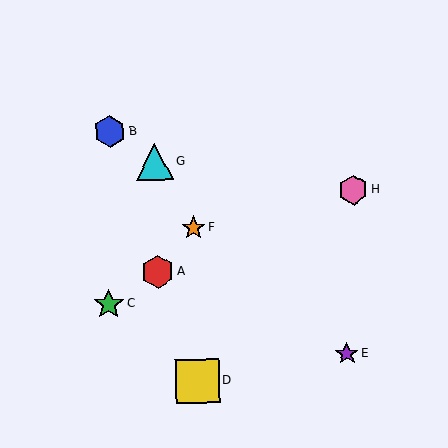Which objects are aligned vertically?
Objects D, F are aligned vertically.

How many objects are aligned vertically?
2 objects (D, F) are aligned vertically.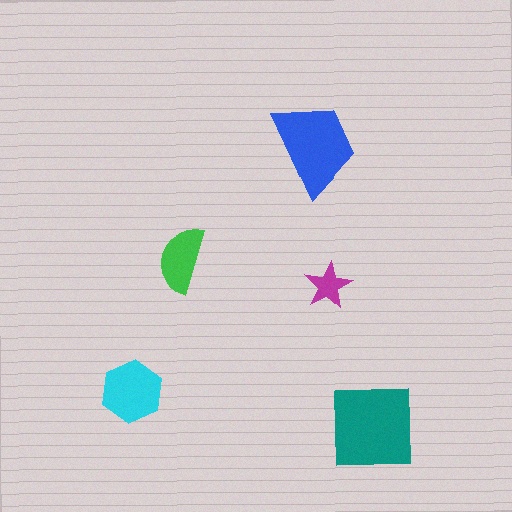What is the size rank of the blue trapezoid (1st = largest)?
2nd.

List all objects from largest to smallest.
The teal square, the blue trapezoid, the cyan hexagon, the green semicircle, the magenta star.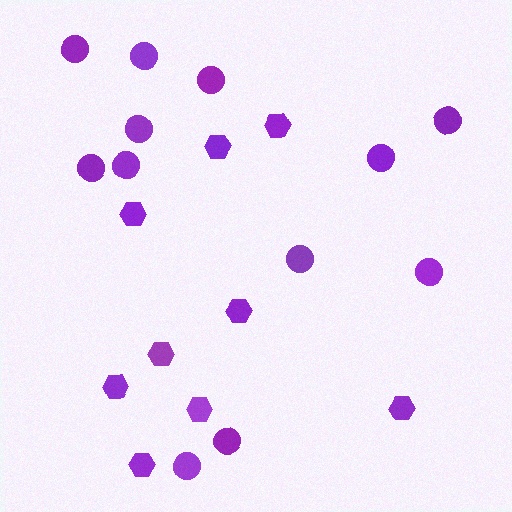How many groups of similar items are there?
There are 2 groups: one group of circles (12) and one group of hexagons (9).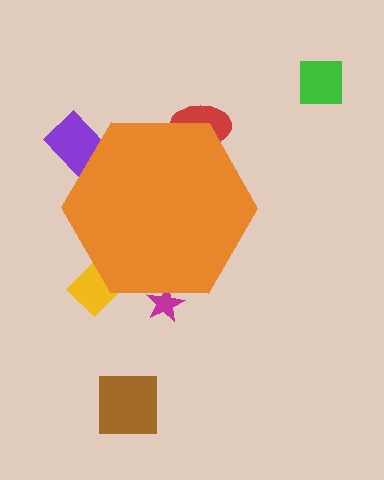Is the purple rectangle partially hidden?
Yes, the purple rectangle is partially hidden behind the orange hexagon.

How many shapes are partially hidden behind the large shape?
4 shapes are partially hidden.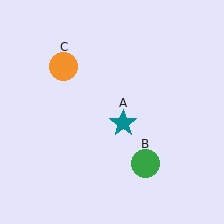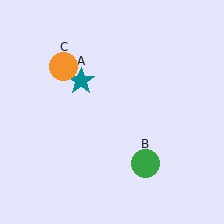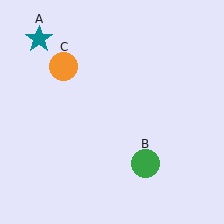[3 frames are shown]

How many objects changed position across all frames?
1 object changed position: teal star (object A).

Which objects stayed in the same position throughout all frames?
Green circle (object B) and orange circle (object C) remained stationary.